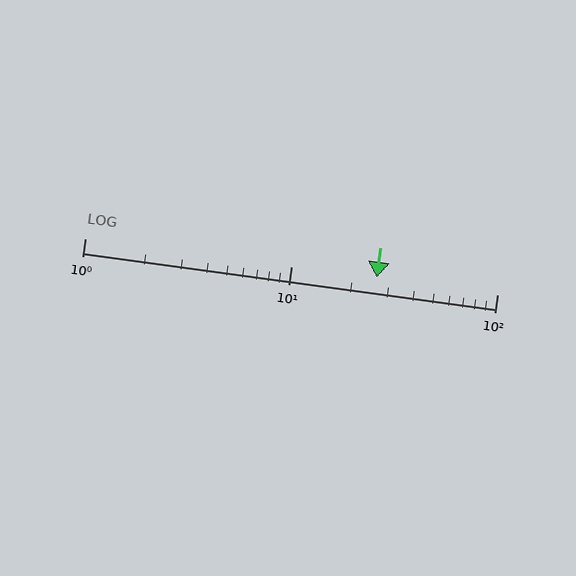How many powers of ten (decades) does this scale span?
The scale spans 2 decades, from 1 to 100.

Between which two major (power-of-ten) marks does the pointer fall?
The pointer is between 10 and 100.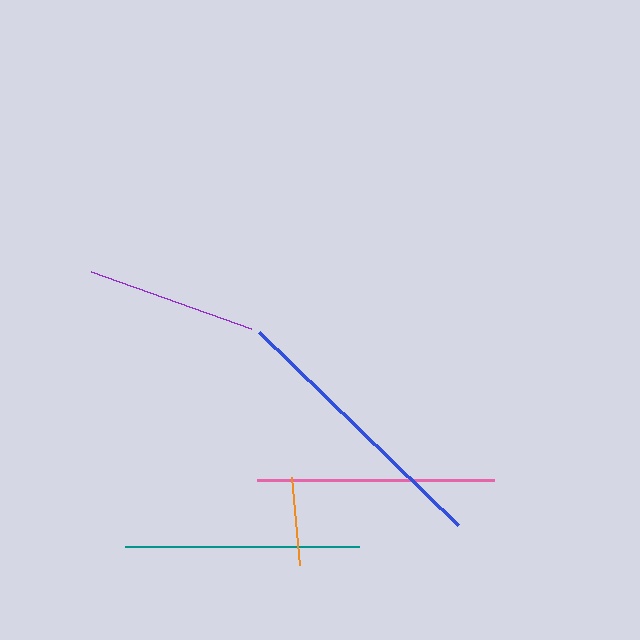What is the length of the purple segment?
The purple segment is approximately 170 pixels long.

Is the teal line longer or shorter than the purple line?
The teal line is longer than the purple line.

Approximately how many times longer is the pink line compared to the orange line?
The pink line is approximately 2.7 times the length of the orange line.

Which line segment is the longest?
The blue line is the longest at approximately 277 pixels.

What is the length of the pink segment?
The pink segment is approximately 236 pixels long.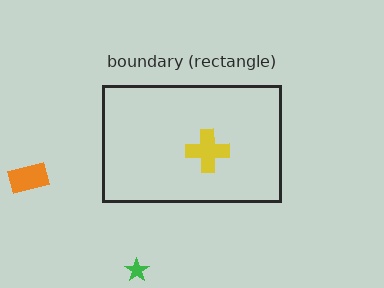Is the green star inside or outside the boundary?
Outside.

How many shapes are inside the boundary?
1 inside, 2 outside.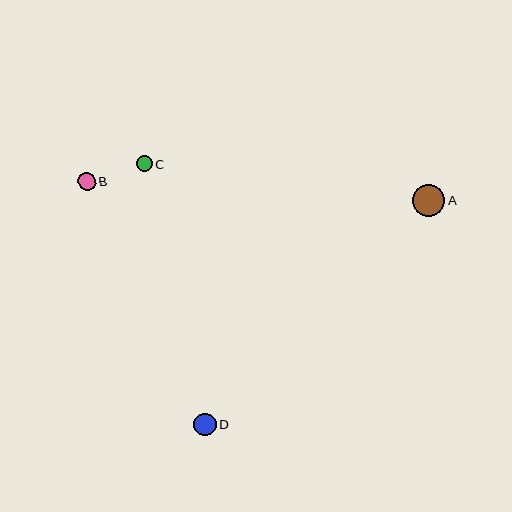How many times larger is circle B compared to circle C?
Circle B is approximately 1.1 times the size of circle C.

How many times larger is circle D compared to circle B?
Circle D is approximately 1.3 times the size of circle B.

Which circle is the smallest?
Circle C is the smallest with a size of approximately 16 pixels.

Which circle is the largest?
Circle A is the largest with a size of approximately 32 pixels.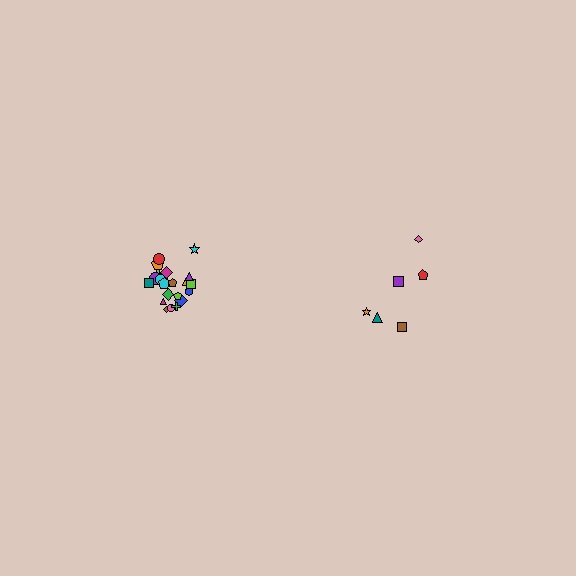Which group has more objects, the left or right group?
The left group.